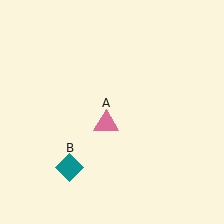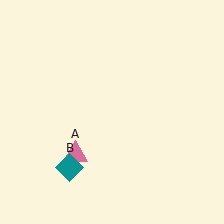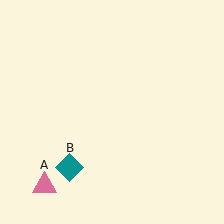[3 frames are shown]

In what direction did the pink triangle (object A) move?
The pink triangle (object A) moved down and to the left.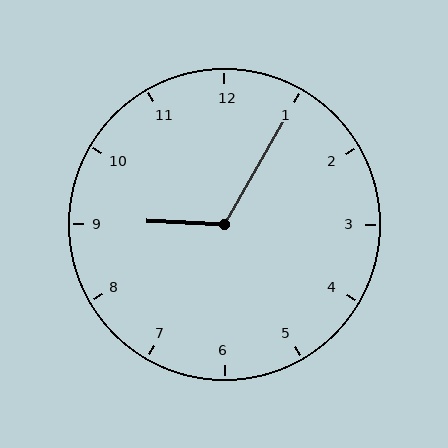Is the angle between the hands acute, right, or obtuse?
It is obtuse.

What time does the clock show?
9:05.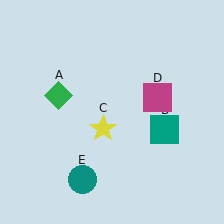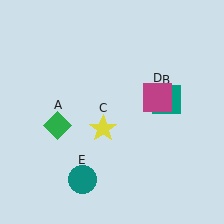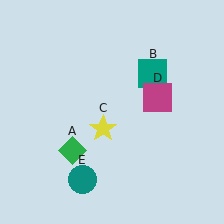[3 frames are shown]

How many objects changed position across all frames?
2 objects changed position: green diamond (object A), teal square (object B).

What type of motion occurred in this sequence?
The green diamond (object A), teal square (object B) rotated counterclockwise around the center of the scene.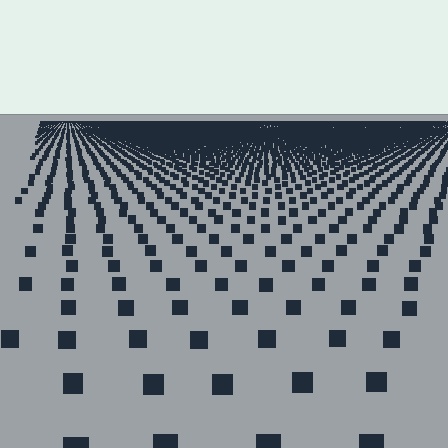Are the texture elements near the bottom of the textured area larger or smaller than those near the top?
Larger. Near the bottom, elements are closer to the viewer and appear at a bigger on-screen size.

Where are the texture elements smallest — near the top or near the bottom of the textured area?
Near the top.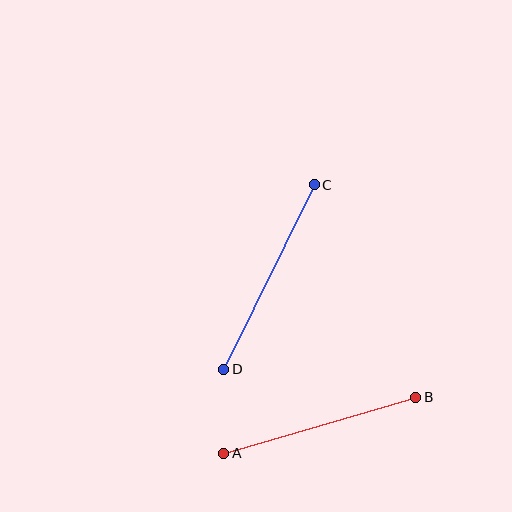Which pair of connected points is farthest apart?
Points C and D are farthest apart.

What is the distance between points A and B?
The distance is approximately 200 pixels.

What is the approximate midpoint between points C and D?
The midpoint is at approximately (269, 277) pixels.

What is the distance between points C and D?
The distance is approximately 205 pixels.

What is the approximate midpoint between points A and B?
The midpoint is at approximately (320, 425) pixels.